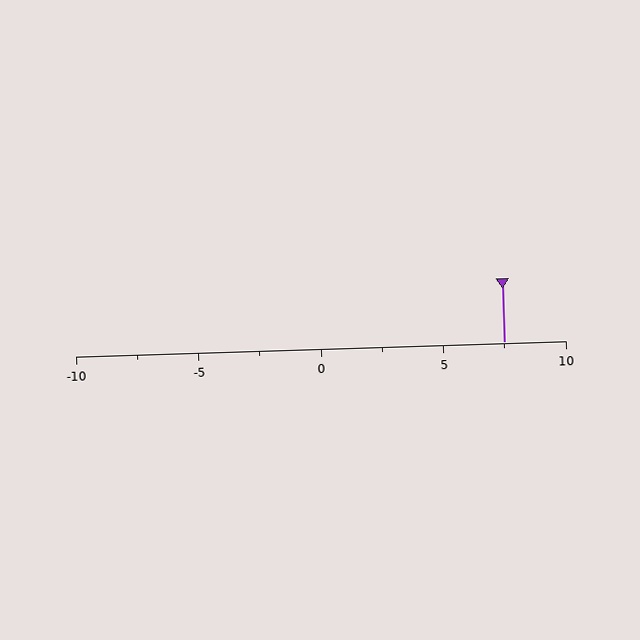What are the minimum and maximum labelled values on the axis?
The axis runs from -10 to 10.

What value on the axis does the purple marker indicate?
The marker indicates approximately 7.5.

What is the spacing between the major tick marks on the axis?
The major ticks are spaced 5 apart.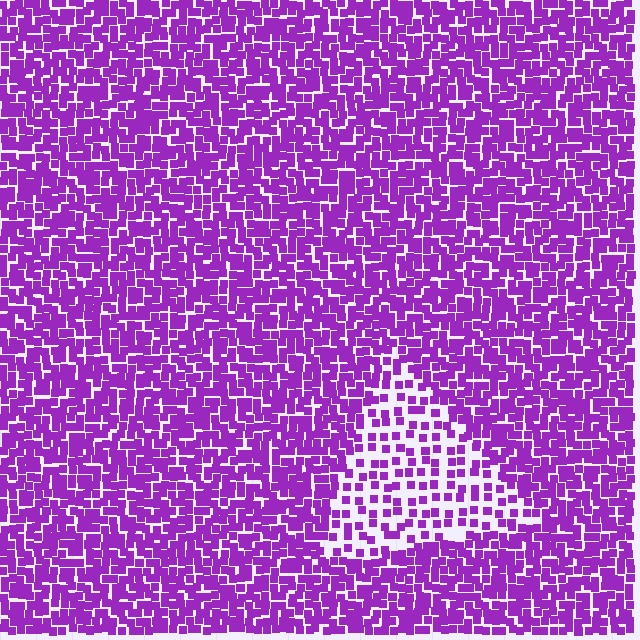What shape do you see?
I see a triangle.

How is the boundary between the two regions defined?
The boundary is defined by a change in element density (approximately 2.2x ratio). All elements are the same color, size, and shape.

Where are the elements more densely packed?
The elements are more densely packed outside the triangle boundary.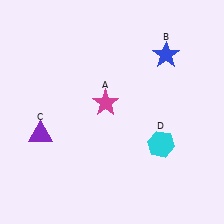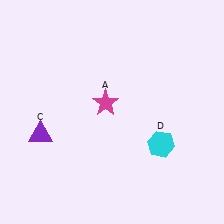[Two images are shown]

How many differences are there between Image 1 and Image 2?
There is 1 difference between the two images.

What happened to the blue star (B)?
The blue star (B) was removed in Image 2. It was in the top-right area of Image 1.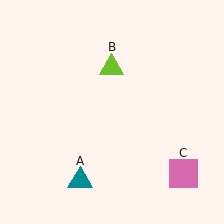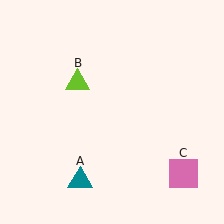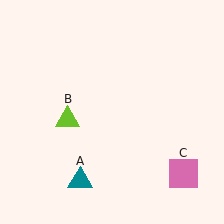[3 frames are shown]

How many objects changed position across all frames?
1 object changed position: lime triangle (object B).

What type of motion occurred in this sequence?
The lime triangle (object B) rotated counterclockwise around the center of the scene.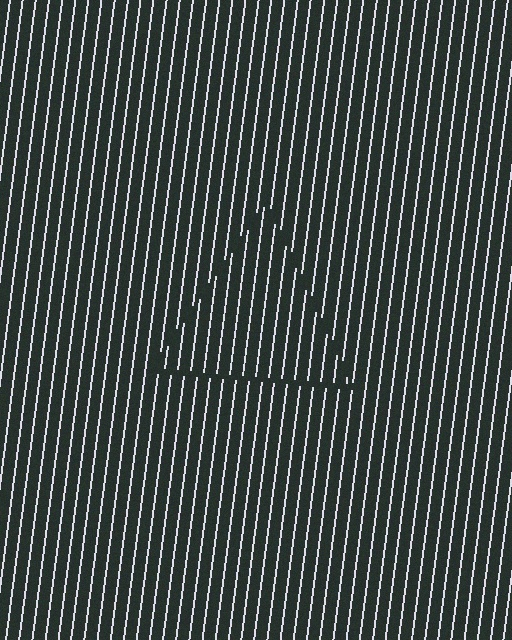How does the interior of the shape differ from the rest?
The interior of the shape contains the same grating, shifted by half a period — the contour is defined by the phase discontinuity where line-ends from the inner and outer gratings abut.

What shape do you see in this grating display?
An illusory triangle. The interior of the shape contains the same grating, shifted by half a period — the contour is defined by the phase discontinuity where line-ends from the inner and outer gratings abut.